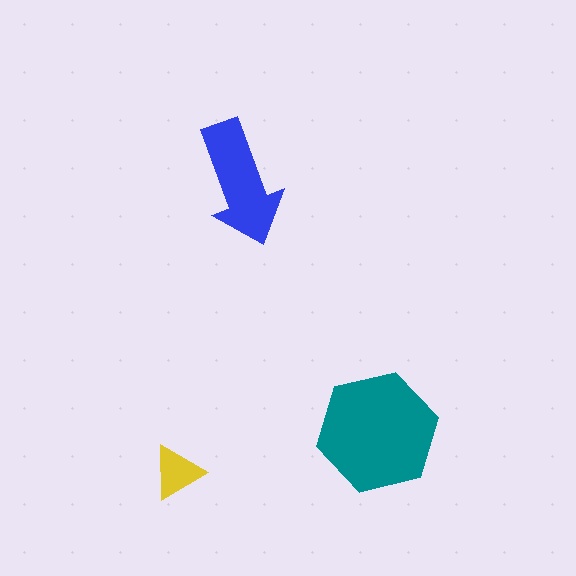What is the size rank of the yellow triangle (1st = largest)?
3rd.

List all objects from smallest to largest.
The yellow triangle, the blue arrow, the teal hexagon.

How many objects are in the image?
There are 3 objects in the image.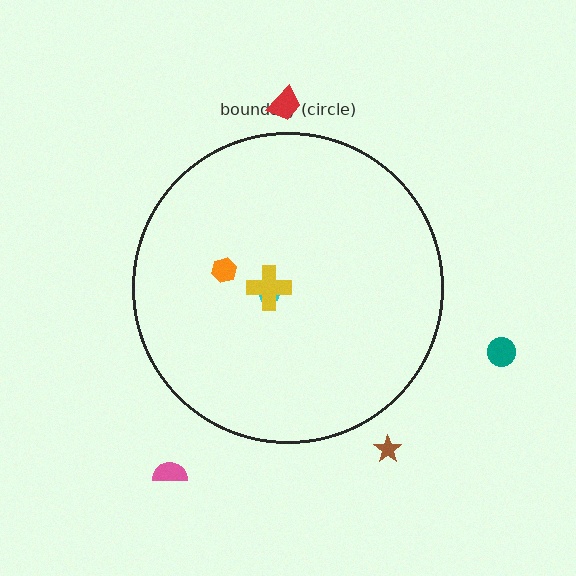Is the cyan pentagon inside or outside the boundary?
Inside.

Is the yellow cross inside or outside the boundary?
Inside.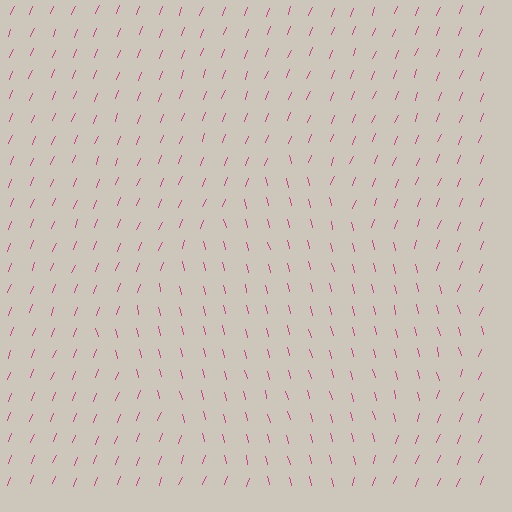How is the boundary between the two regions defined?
The boundary is defined purely by a change in line orientation (approximately 36 degrees difference). All lines are the same color and thickness.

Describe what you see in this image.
The image is filled with small magenta line segments. A diamond region in the image has lines oriented differently from the surrounding lines, creating a visible texture boundary.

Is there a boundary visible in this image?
Yes, there is a texture boundary formed by a change in line orientation.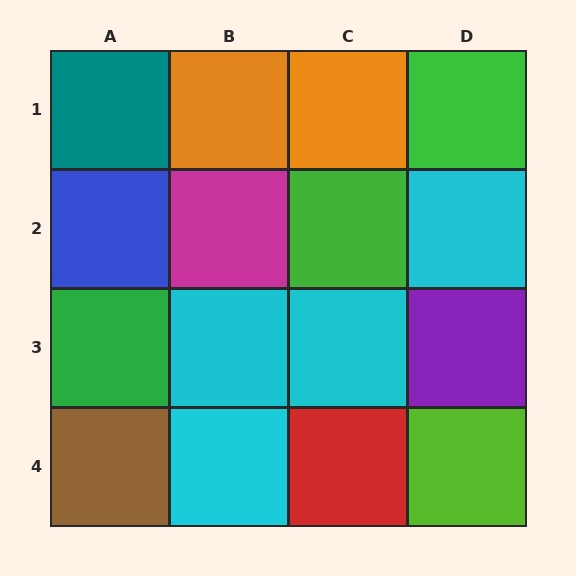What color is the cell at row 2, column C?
Green.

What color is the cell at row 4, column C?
Red.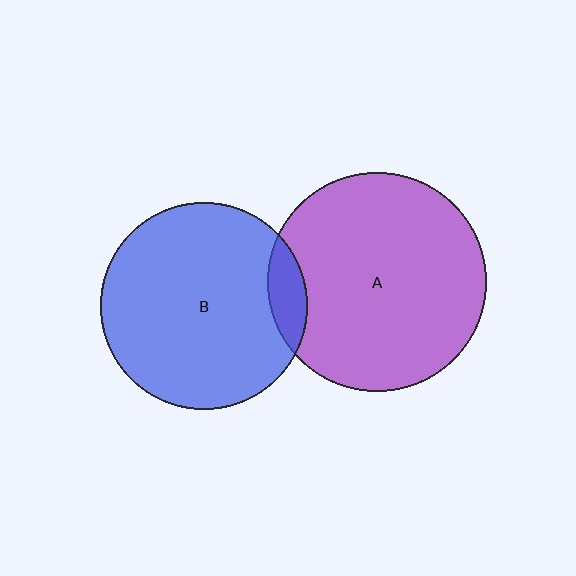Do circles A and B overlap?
Yes.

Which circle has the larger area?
Circle A (purple).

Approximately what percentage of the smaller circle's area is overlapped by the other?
Approximately 10%.